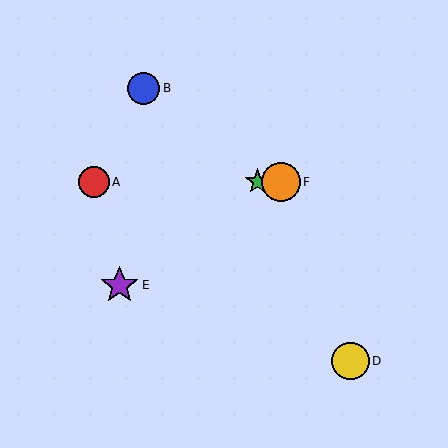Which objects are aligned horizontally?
Objects A, C, F are aligned horizontally.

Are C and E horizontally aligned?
No, C is at y≈182 and E is at y≈285.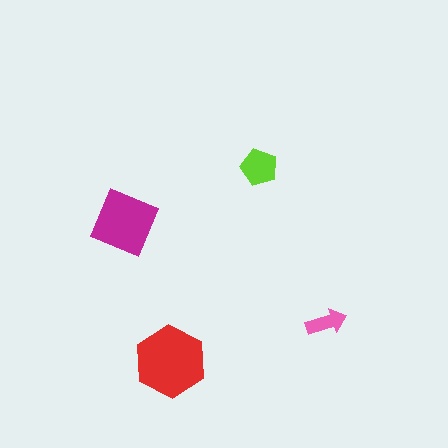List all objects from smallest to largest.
The pink arrow, the lime pentagon, the magenta square, the red hexagon.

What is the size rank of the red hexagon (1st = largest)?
1st.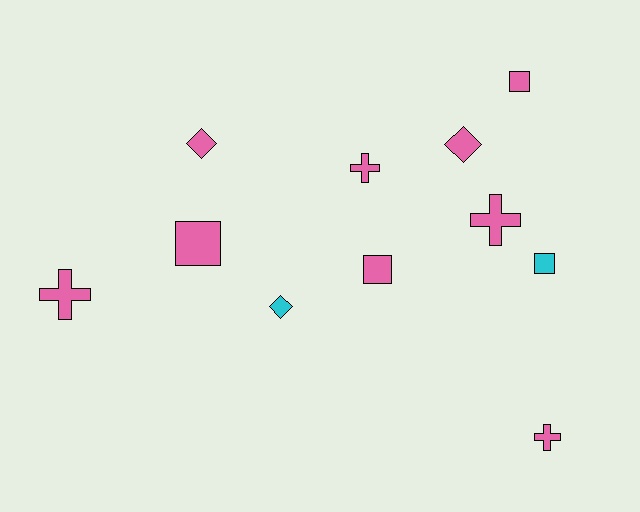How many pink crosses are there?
There are 4 pink crosses.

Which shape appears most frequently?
Square, with 4 objects.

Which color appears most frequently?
Pink, with 9 objects.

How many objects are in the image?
There are 11 objects.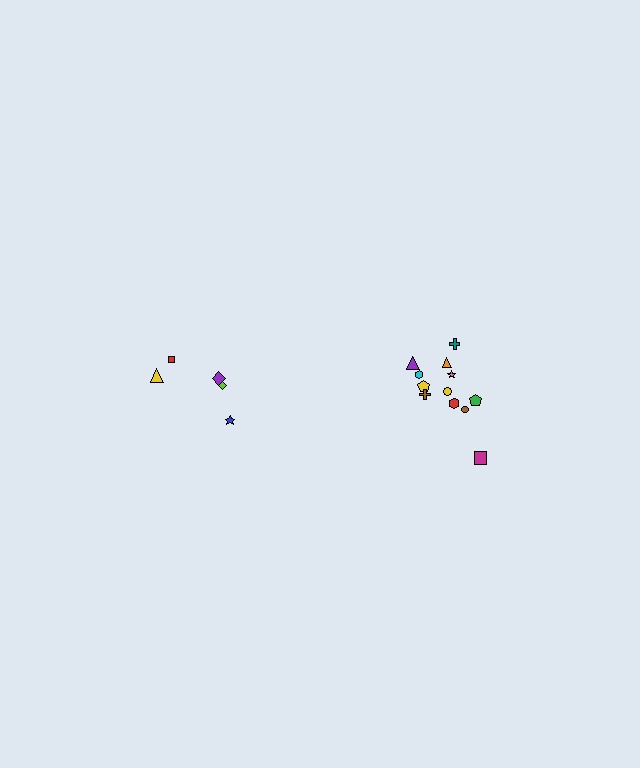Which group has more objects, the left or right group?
The right group.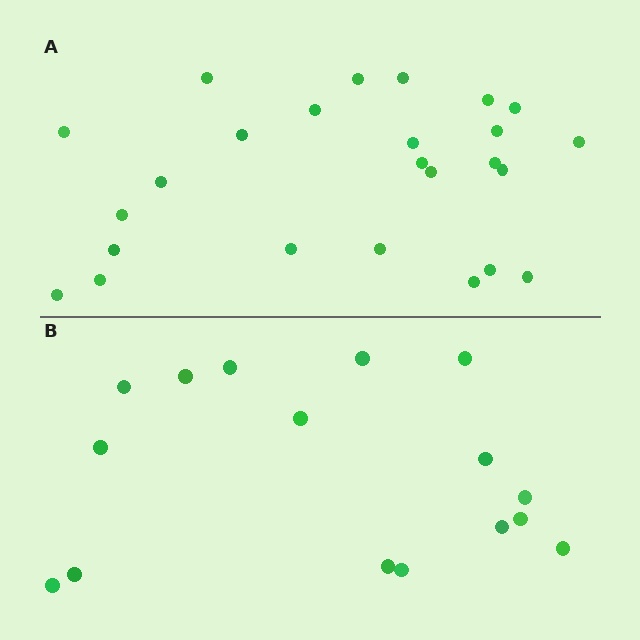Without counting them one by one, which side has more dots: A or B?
Region A (the top region) has more dots.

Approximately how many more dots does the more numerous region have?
Region A has roughly 8 or so more dots than region B.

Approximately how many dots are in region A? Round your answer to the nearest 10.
About 20 dots. (The exact count is 25, which rounds to 20.)